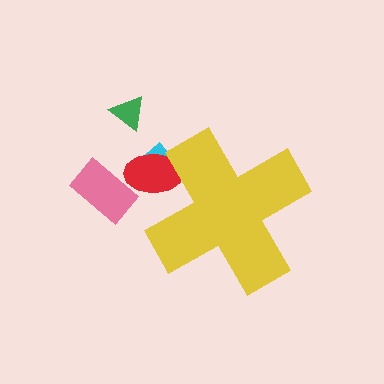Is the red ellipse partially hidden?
Yes, the red ellipse is partially hidden behind the yellow cross.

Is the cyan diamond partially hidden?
Yes, the cyan diamond is partially hidden behind the yellow cross.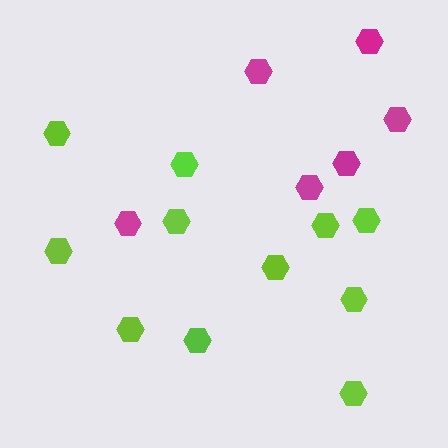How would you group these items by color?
There are 2 groups: one group of lime hexagons (11) and one group of magenta hexagons (6).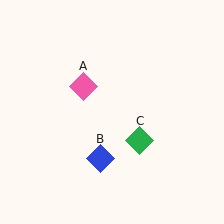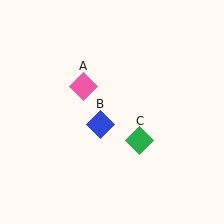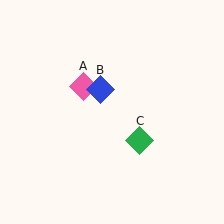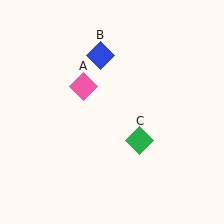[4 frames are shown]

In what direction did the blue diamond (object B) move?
The blue diamond (object B) moved up.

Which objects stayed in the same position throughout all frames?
Pink diamond (object A) and green diamond (object C) remained stationary.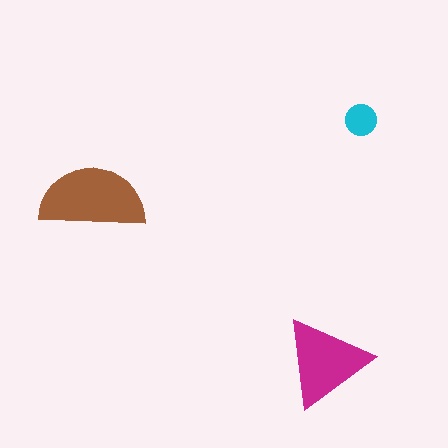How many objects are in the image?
There are 3 objects in the image.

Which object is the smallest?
The cyan circle.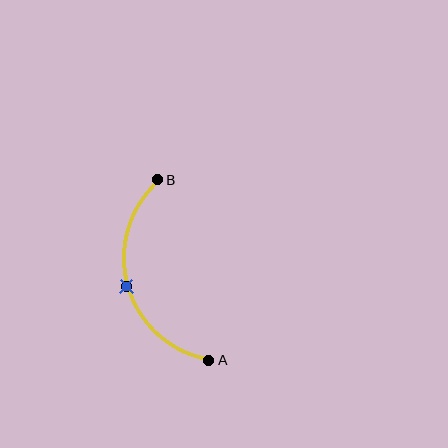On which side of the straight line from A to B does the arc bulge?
The arc bulges to the left of the straight line connecting A and B.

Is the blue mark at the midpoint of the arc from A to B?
Yes. The blue mark lies on the arc at equal arc-length from both A and B — it is the arc midpoint.